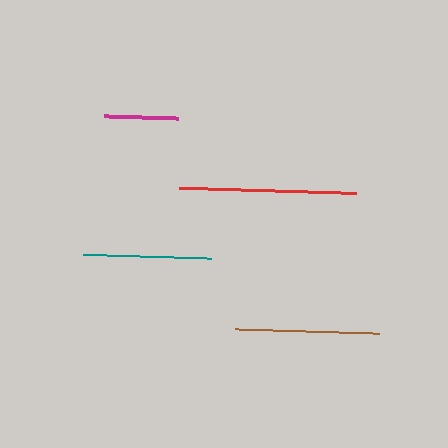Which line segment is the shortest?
The magenta line is the shortest at approximately 74 pixels.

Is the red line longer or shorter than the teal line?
The red line is longer than the teal line.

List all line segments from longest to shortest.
From longest to shortest: red, brown, teal, magenta.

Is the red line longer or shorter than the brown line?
The red line is longer than the brown line.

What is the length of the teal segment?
The teal segment is approximately 128 pixels long.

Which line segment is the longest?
The red line is the longest at approximately 177 pixels.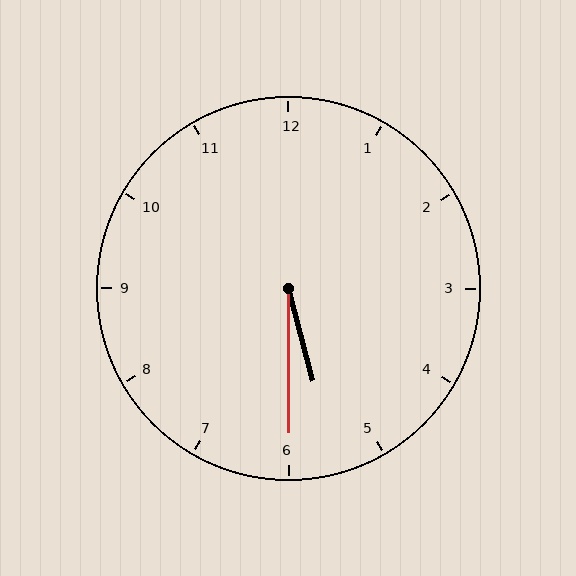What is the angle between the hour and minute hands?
Approximately 15 degrees.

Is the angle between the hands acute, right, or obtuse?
It is acute.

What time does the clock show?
5:30.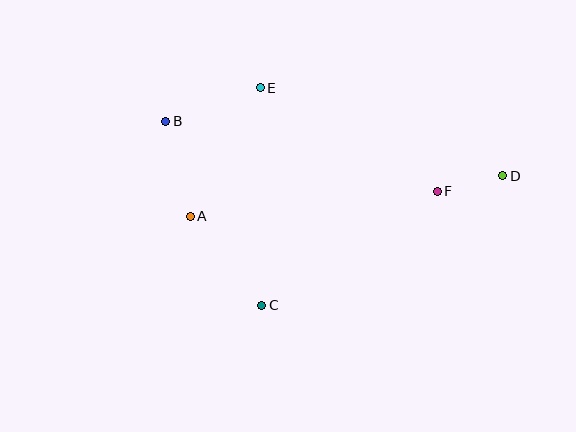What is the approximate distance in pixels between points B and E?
The distance between B and E is approximately 100 pixels.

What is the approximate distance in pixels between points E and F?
The distance between E and F is approximately 205 pixels.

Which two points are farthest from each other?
Points B and D are farthest from each other.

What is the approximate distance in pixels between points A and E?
The distance between A and E is approximately 146 pixels.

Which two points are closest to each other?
Points D and F are closest to each other.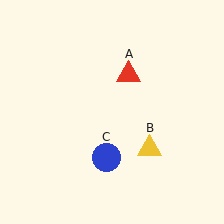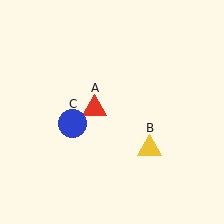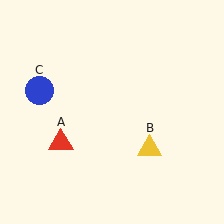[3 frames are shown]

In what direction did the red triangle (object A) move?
The red triangle (object A) moved down and to the left.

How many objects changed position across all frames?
2 objects changed position: red triangle (object A), blue circle (object C).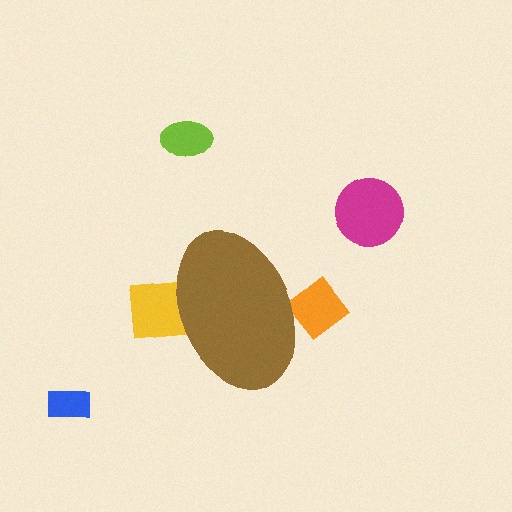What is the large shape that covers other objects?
A brown ellipse.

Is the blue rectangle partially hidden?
No, the blue rectangle is fully visible.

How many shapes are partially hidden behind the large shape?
2 shapes are partially hidden.